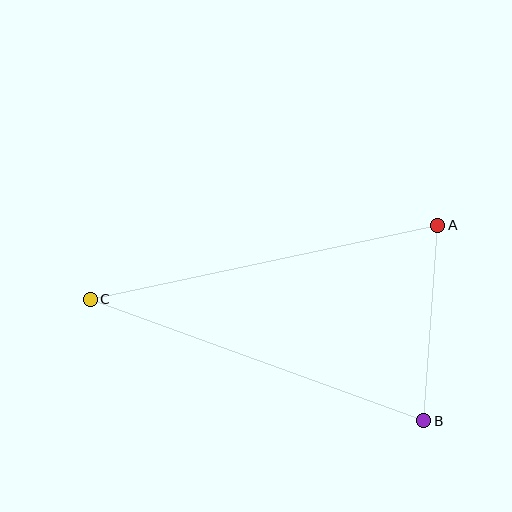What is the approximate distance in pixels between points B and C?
The distance between B and C is approximately 355 pixels.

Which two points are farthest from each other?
Points A and C are farthest from each other.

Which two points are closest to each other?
Points A and B are closest to each other.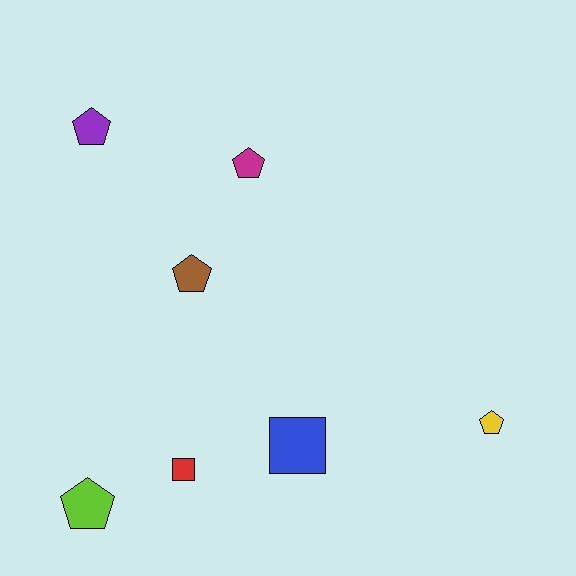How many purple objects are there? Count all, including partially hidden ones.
There is 1 purple object.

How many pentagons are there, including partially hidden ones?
There are 5 pentagons.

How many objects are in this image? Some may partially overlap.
There are 7 objects.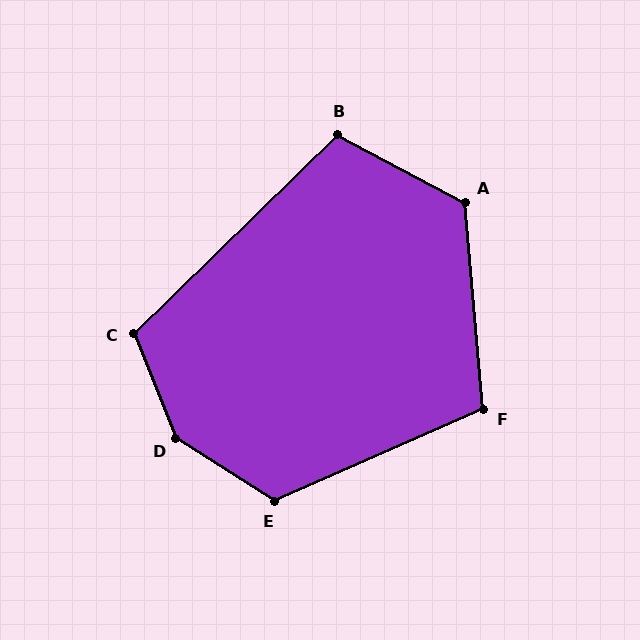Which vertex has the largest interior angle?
D, at approximately 144 degrees.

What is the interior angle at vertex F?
Approximately 109 degrees (obtuse).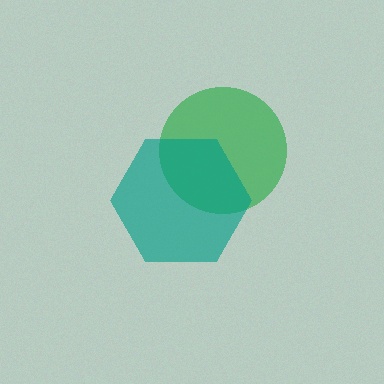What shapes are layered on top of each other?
The layered shapes are: a green circle, a teal hexagon.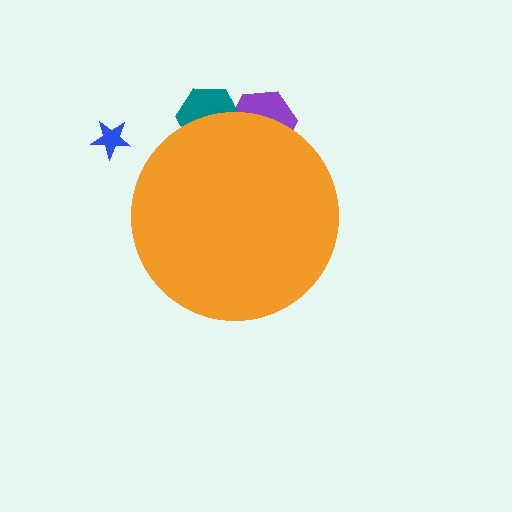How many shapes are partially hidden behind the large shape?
2 shapes are partially hidden.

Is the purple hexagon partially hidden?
Yes, the purple hexagon is partially hidden behind the orange circle.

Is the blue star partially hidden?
No, the blue star is fully visible.